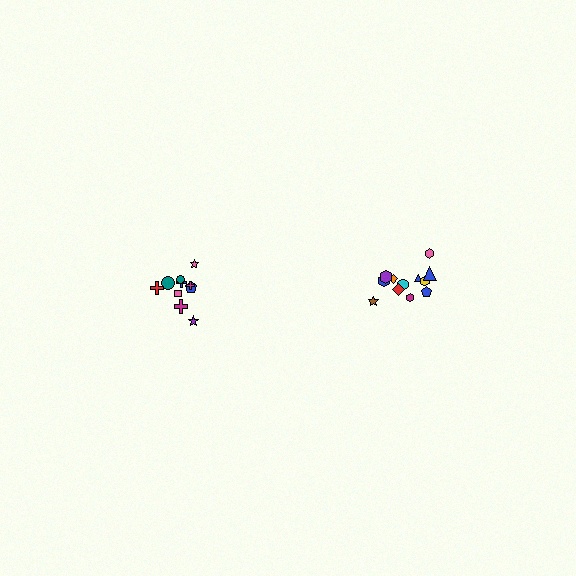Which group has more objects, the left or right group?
The right group.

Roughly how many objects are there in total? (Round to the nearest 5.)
Roughly 20 objects in total.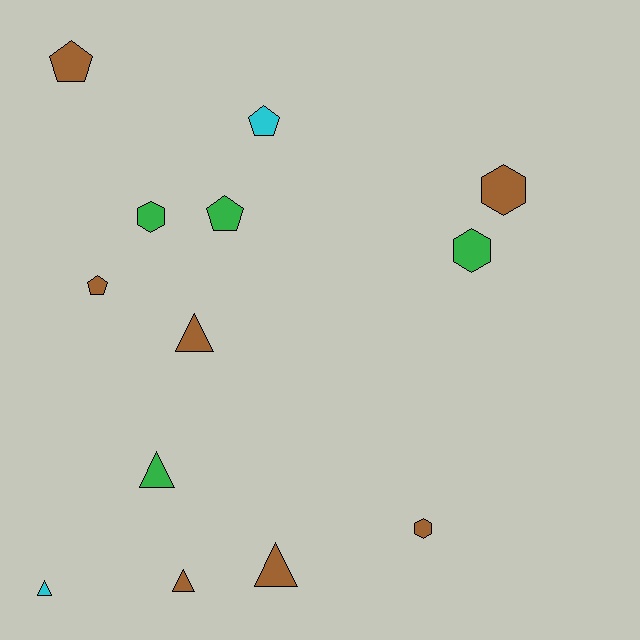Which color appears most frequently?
Brown, with 7 objects.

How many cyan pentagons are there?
There is 1 cyan pentagon.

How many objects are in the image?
There are 13 objects.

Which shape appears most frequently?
Triangle, with 5 objects.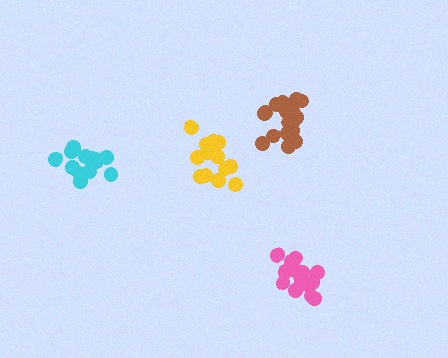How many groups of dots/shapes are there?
There are 4 groups.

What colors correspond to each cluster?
The clusters are colored: brown, cyan, pink, yellow.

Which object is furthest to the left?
The cyan cluster is leftmost.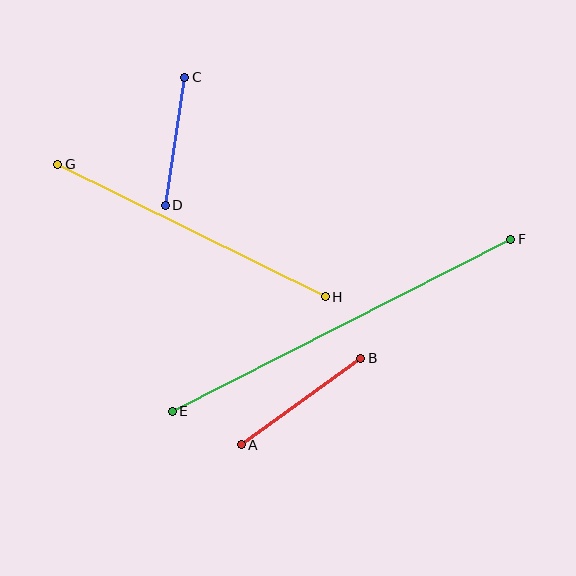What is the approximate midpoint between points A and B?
The midpoint is at approximately (301, 401) pixels.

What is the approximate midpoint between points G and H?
The midpoint is at approximately (191, 231) pixels.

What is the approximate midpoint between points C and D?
The midpoint is at approximately (175, 141) pixels.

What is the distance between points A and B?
The distance is approximately 148 pixels.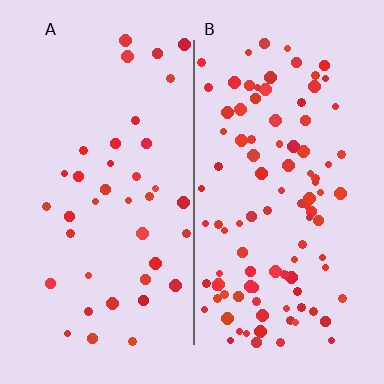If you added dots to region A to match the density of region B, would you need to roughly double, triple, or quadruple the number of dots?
Approximately triple.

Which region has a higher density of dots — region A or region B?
B (the right).